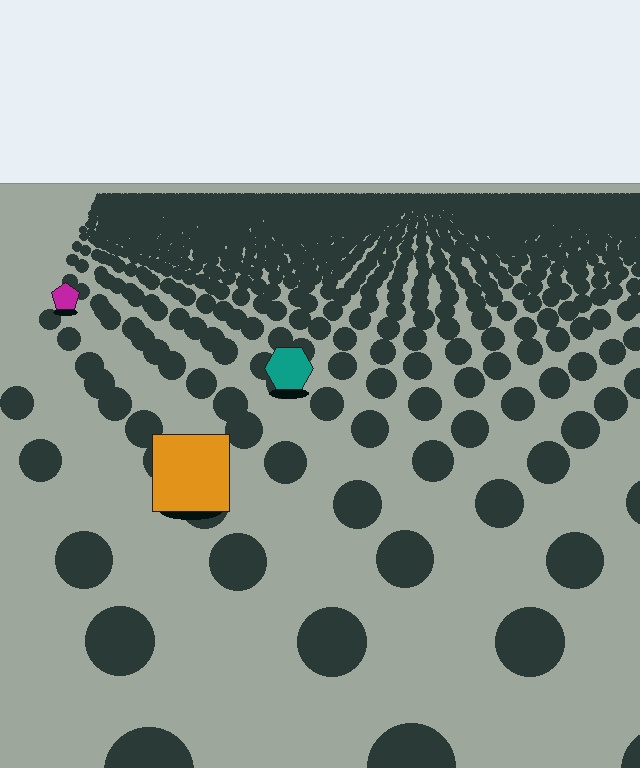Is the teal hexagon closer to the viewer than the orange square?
No. The orange square is closer — you can tell from the texture gradient: the ground texture is coarser near it.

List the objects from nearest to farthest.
From nearest to farthest: the orange square, the teal hexagon, the magenta pentagon.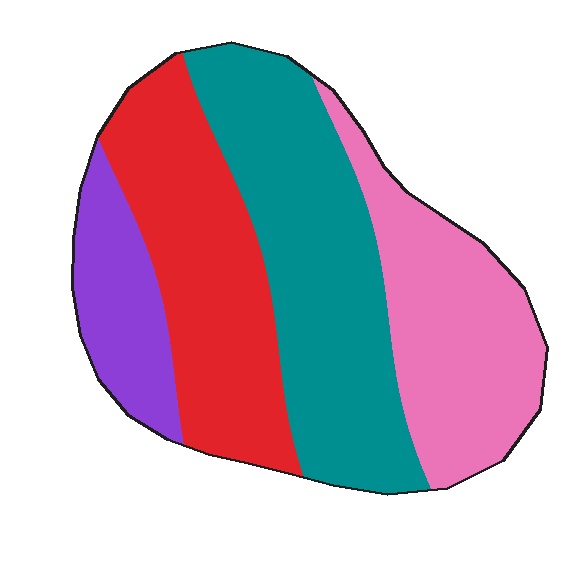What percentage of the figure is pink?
Pink covers roughly 25% of the figure.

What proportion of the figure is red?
Red covers 28% of the figure.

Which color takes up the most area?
Teal, at roughly 35%.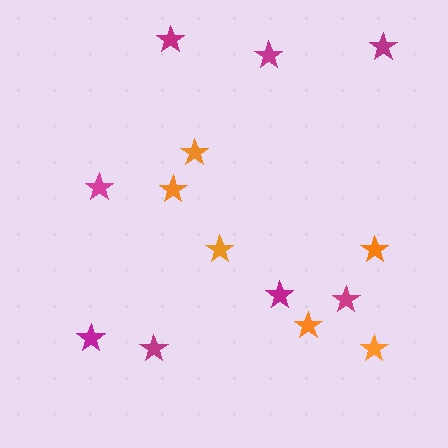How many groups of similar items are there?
There are 2 groups: one group of magenta stars (8) and one group of orange stars (6).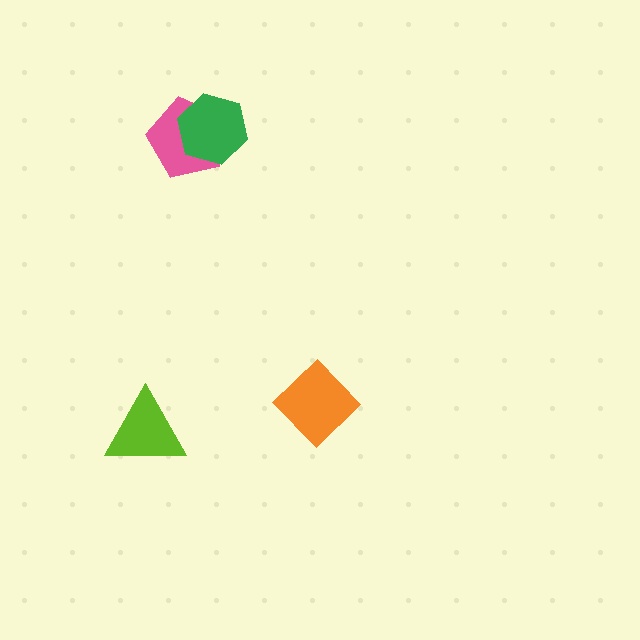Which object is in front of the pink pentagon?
The green hexagon is in front of the pink pentagon.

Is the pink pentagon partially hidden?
Yes, it is partially covered by another shape.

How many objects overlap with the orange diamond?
0 objects overlap with the orange diamond.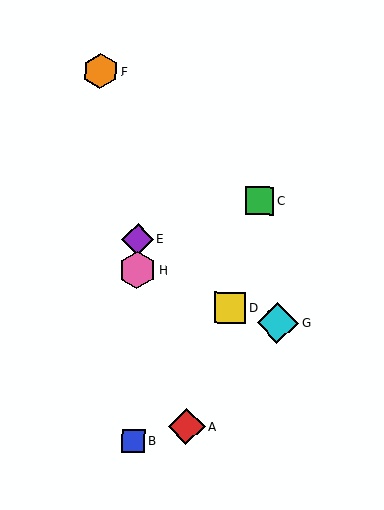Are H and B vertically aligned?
Yes, both are at x≈137.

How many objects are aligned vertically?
3 objects (B, E, H) are aligned vertically.